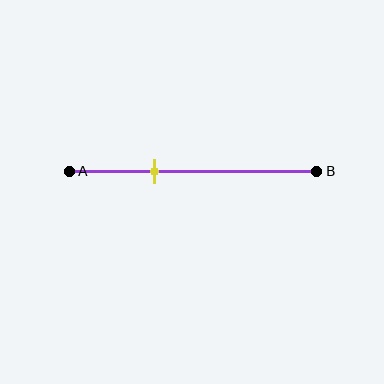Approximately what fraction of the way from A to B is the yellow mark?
The yellow mark is approximately 35% of the way from A to B.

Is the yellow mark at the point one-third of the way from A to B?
Yes, the mark is approximately at the one-third point.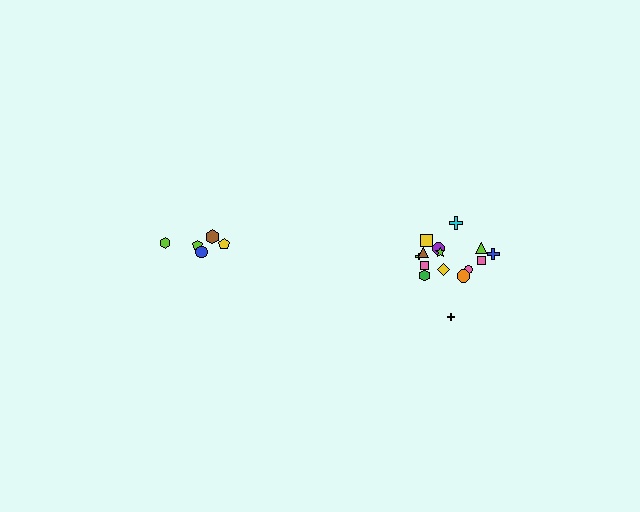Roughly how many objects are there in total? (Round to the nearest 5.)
Roughly 20 objects in total.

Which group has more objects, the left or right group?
The right group.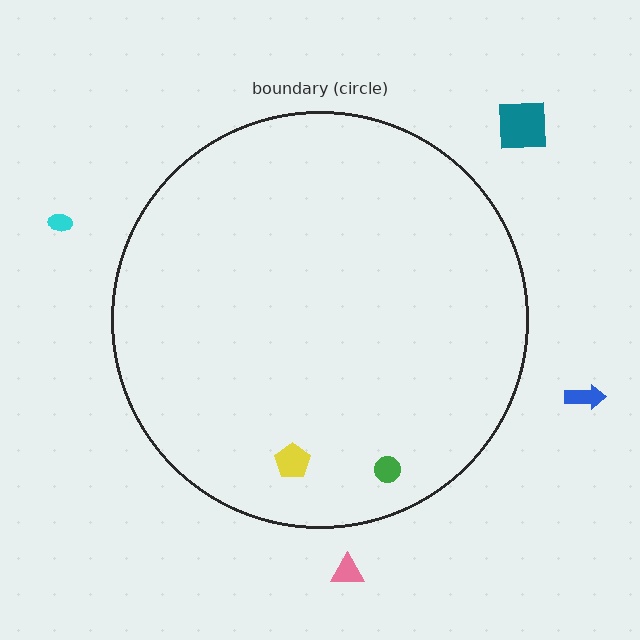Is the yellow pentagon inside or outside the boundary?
Inside.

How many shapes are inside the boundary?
2 inside, 4 outside.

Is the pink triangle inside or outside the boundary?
Outside.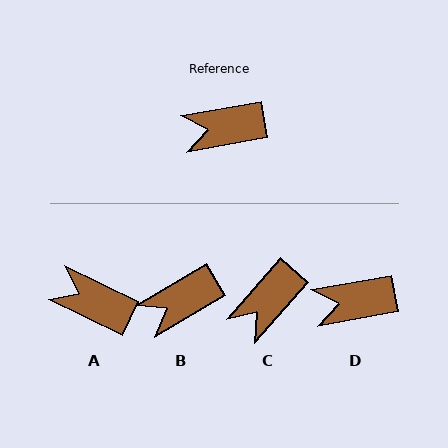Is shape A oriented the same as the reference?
No, it is off by about 36 degrees.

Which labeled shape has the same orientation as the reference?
D.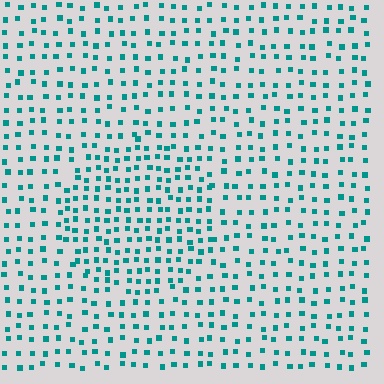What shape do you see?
I see a circle.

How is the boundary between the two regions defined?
The boundary is defined by a change in element density (approximately 1.6x ratio). All elements are the same color, size, and shape.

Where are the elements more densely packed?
The elements are more densely packed inside the circle boundary.